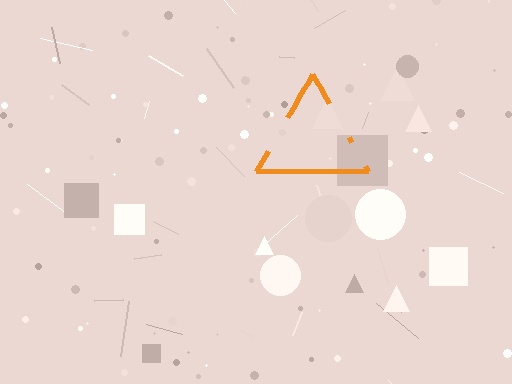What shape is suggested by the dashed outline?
The dashed outline suggests a triangle.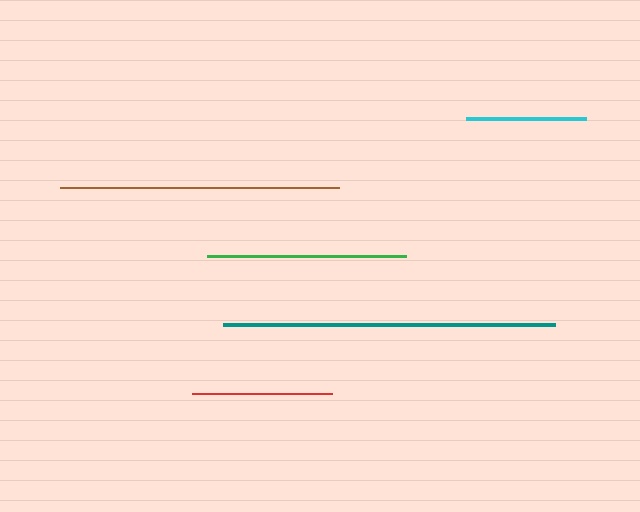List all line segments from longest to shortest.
From longest to shortest: teal, brown, green, red, cyan.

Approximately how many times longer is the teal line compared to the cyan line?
The teal line is approximately 2.8 times the length of the cyan line.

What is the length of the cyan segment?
The cyan segment is approximately 120 pixels long.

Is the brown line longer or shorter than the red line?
The brown line is longer than the red line.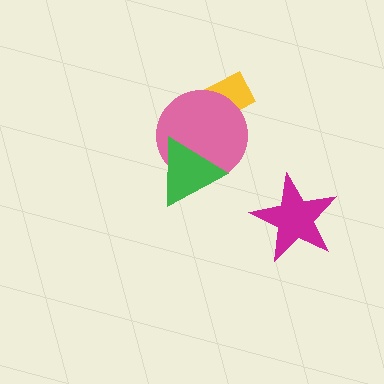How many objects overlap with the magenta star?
0 objects overlap with the magenta star.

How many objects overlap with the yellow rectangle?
1 object overlaps with the yellow rectangle.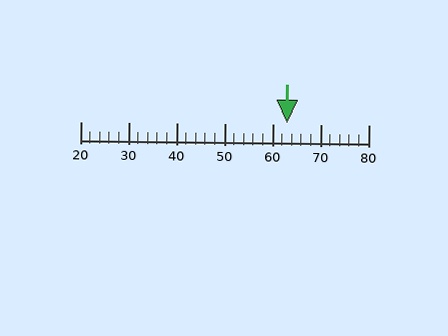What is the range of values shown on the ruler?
The ruler shows values from 20 to 80.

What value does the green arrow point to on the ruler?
The green arrow points to approximately 63.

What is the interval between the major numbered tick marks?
The major tick marks are spaced 10 units apart.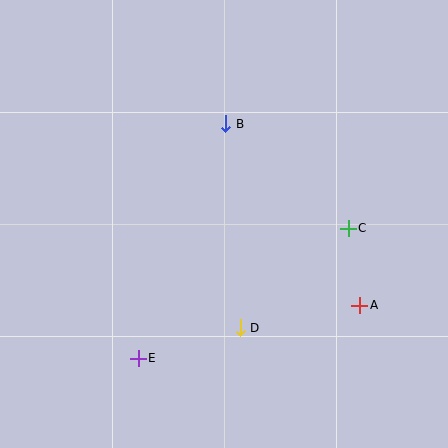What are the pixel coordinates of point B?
Point B is at (226, 124).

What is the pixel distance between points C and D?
The distance between C and D is 147 pixels.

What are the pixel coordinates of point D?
Point D is at (240, 328).